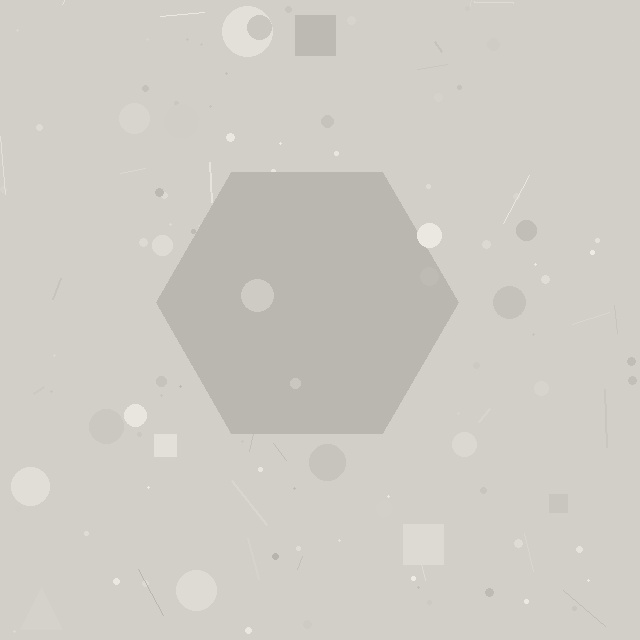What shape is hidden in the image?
A hexagon is hidden in the image.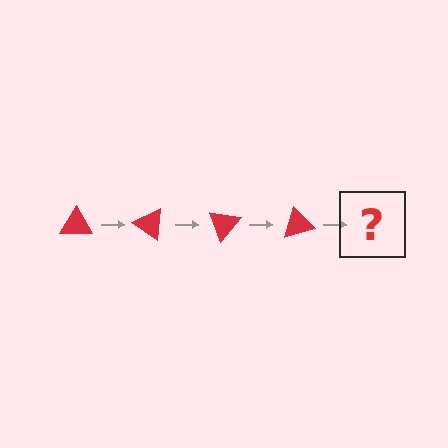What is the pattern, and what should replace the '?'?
The pattern is that the triangle rotates 35 degrees each step. The '?' should be a red triangle rotated 140 degrees.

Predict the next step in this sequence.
The next step is a red triangle rotated 140 degrees.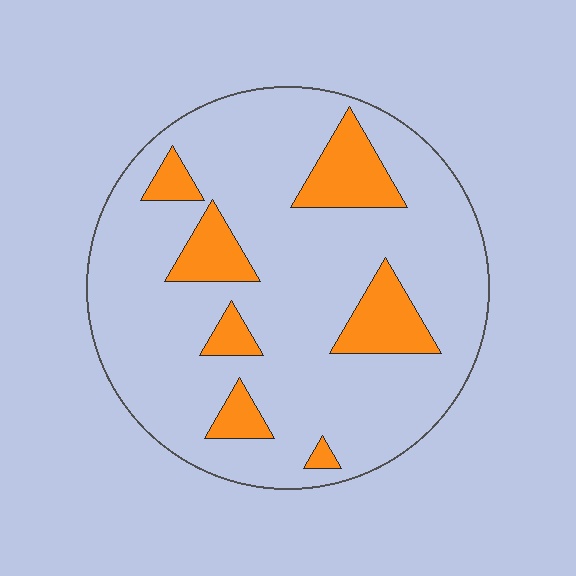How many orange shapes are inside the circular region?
7.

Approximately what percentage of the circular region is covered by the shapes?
Approximately 15%.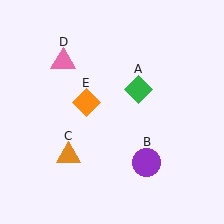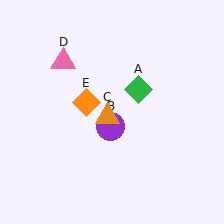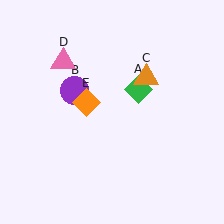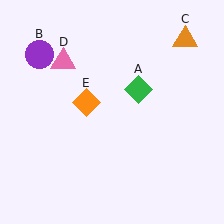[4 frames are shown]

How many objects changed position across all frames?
2 objects changed position: purple circle (object B), orange triangle (object C).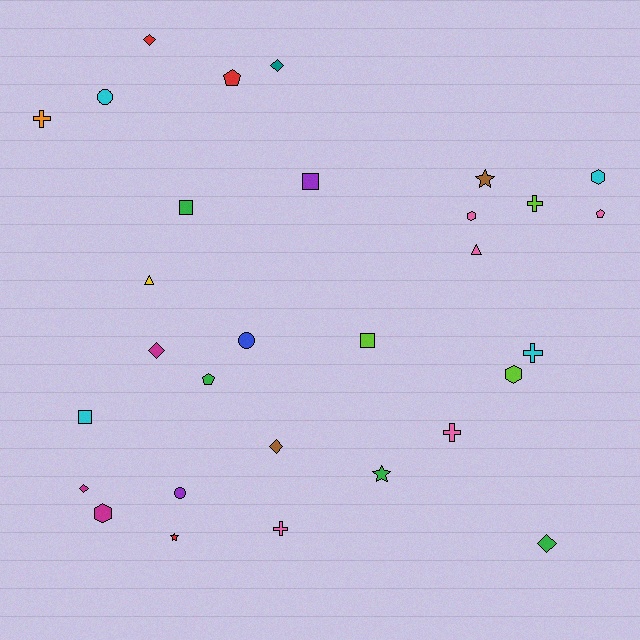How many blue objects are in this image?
There is 1 blue object.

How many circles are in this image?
There are 3 circles.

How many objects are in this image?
There are 30 objects.